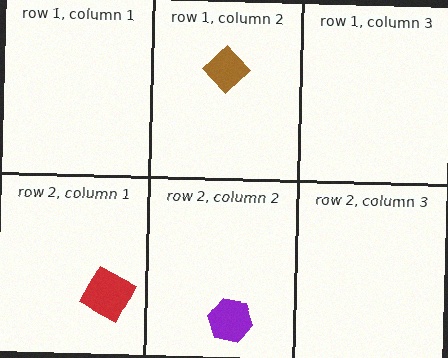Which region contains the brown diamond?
The row 1, column 2 region.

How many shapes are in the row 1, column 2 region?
1.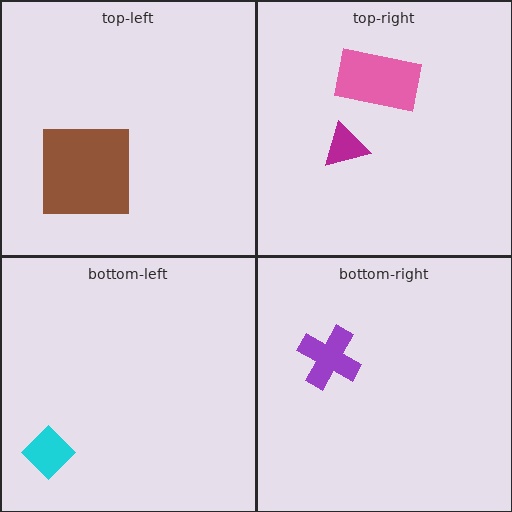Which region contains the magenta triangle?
The top-right region.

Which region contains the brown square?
The top-left region.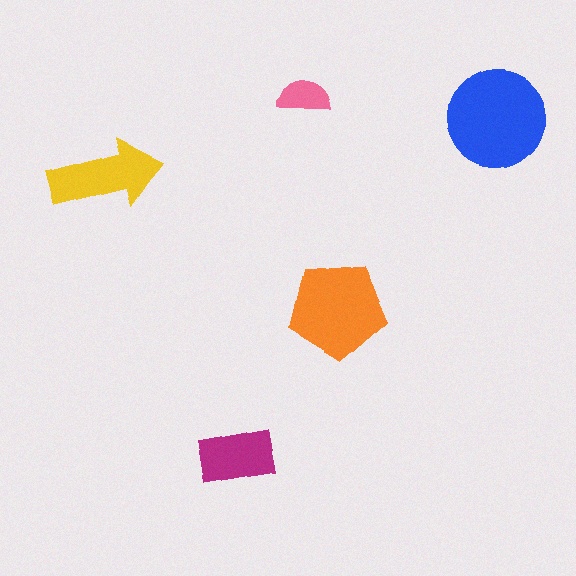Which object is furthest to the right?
The blue circle is rightmost.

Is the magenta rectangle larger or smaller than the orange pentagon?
Smaller.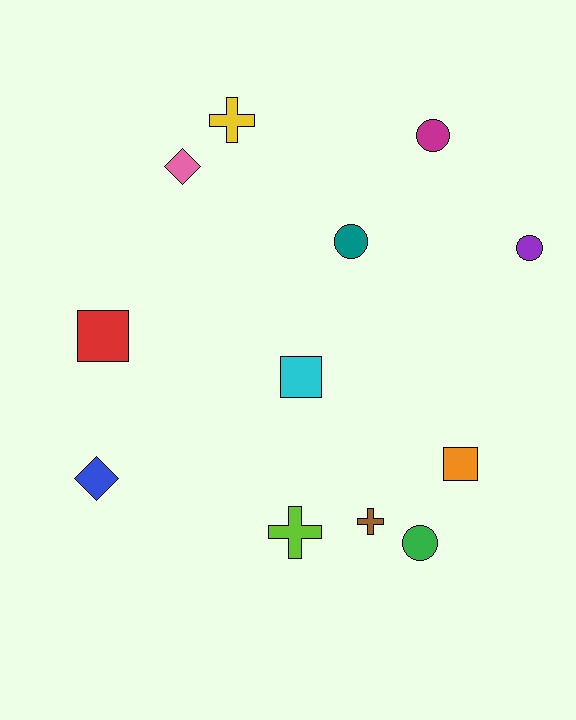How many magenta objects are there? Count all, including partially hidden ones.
There is 1 magenta object.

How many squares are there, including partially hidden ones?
There are 3 squares.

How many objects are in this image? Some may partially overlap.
There are 12 objects.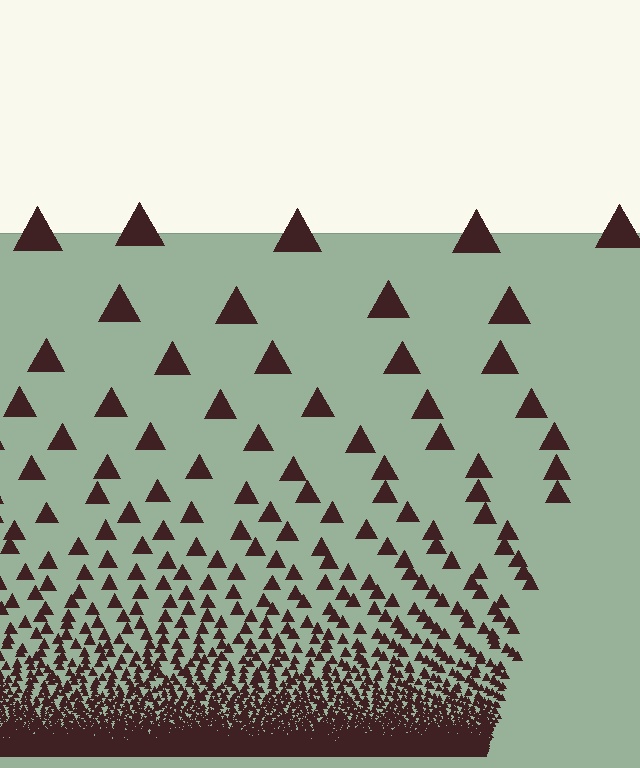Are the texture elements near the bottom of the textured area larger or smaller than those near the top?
Smaller. The gradient is inverted — elements near the bottom are smaller and denser.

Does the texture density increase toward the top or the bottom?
Density increases toward the bottom.